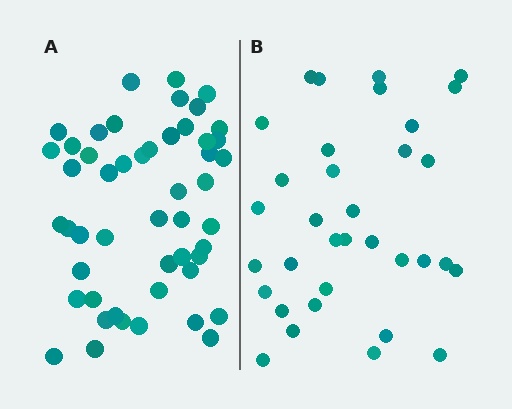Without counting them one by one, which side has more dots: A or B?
Region A (the left region) has more dots.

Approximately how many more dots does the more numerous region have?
Region A has approximately 15 more dots than region B.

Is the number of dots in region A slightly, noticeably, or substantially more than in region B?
Region A has substantially more. The ratio is roughly 1.5 to 1.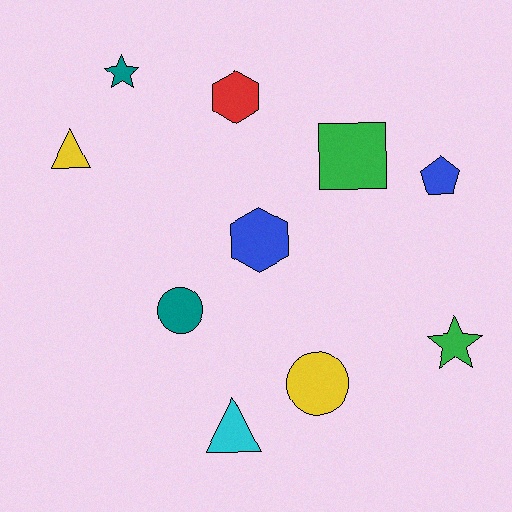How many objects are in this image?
There are 10 objects.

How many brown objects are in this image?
There are no brown objects.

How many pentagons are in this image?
There is 1 pentagon.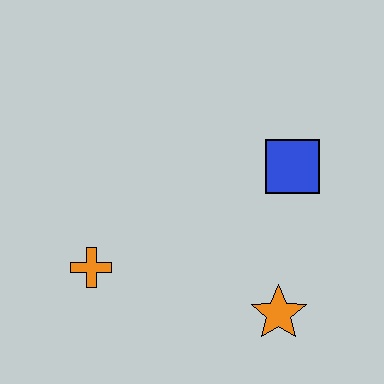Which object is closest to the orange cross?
The orange star is closest to the orange cross.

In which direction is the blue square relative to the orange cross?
The blue square is to the right of the orange cross.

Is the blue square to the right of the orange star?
Yes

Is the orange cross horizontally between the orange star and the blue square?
No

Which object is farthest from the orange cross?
The blue square is farthest from the orange cross.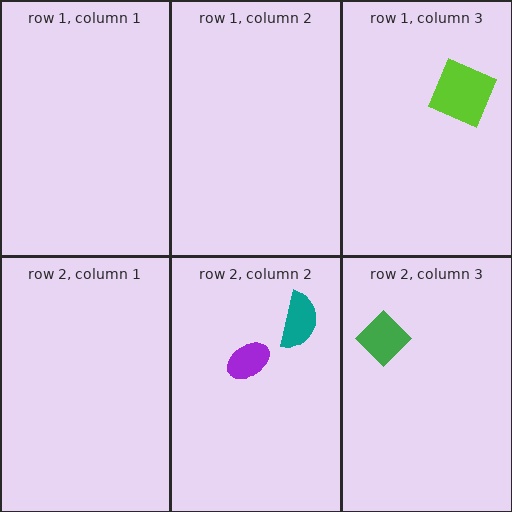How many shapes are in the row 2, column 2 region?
2.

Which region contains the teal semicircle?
The row 2, column 2 region.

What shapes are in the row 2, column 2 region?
The teal semicircle, the purple ellipse.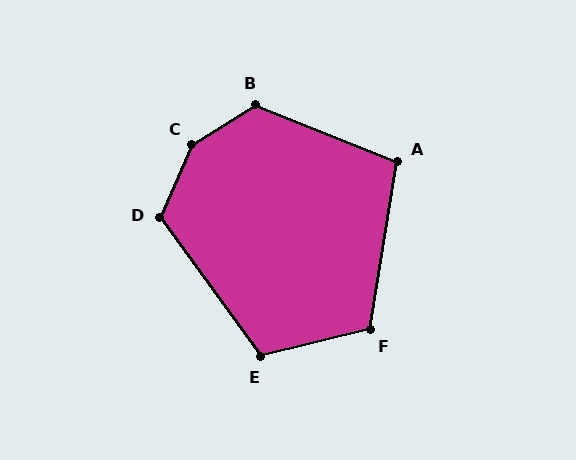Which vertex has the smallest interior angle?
A, at approximately 102 degrees.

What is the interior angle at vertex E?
Approximately 113 degrees (obtuse).